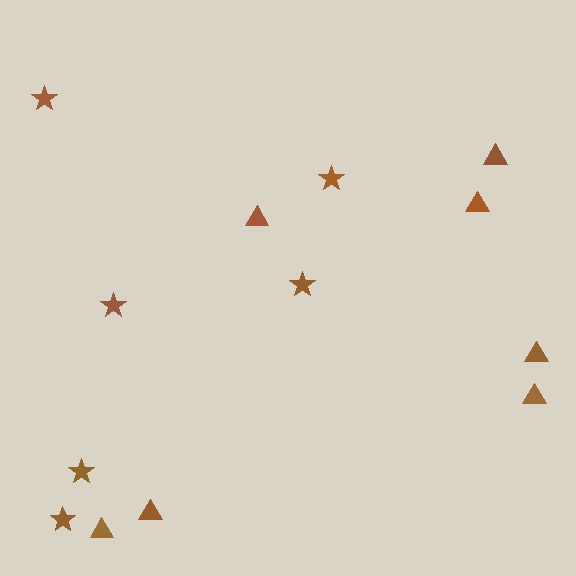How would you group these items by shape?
There are 2 groups: one group of stars (6) and one group of triangles (7).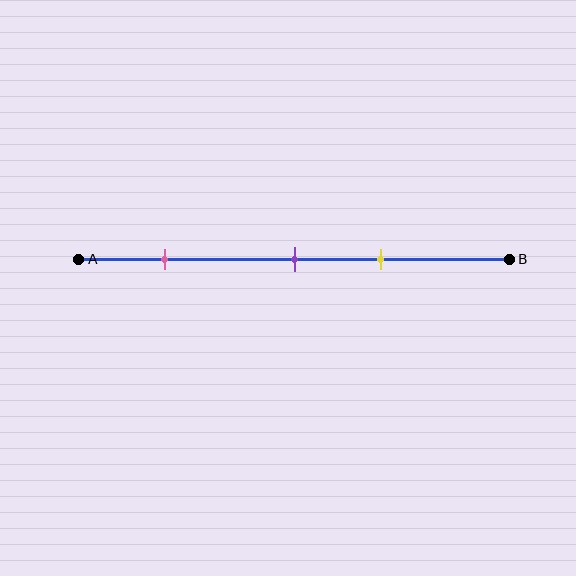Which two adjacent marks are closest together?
The purple and yellow marks are the closest adjacent pair.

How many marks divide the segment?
There are 3 marks dividing the segment.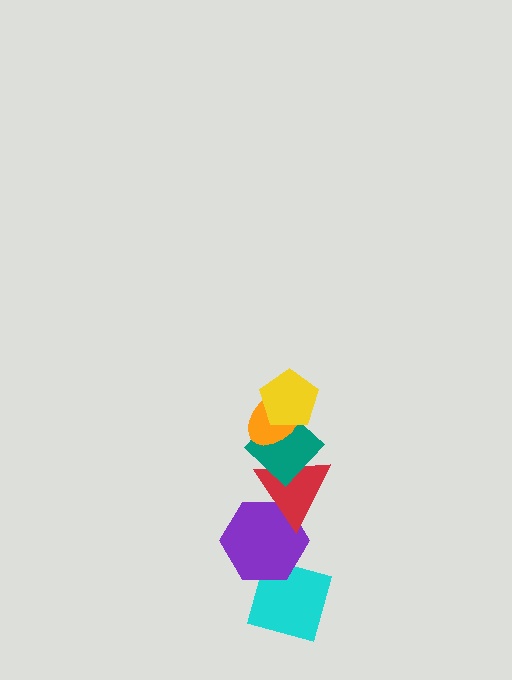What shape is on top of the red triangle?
The teal diamond is on top of the red triangle.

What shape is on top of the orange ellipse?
The yellow pentagon is on top of the orange ellipse.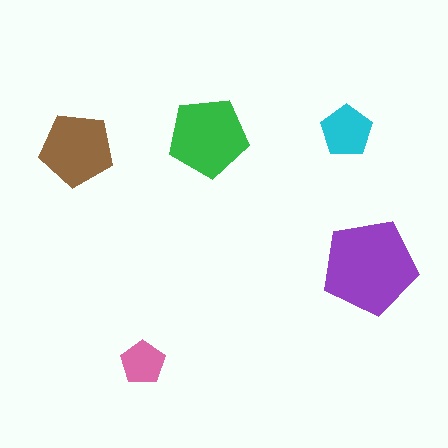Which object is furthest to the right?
The purple pentagon is rightmost.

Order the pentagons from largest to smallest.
the purple one, the green one, the brown one, the cyan one, the pink one.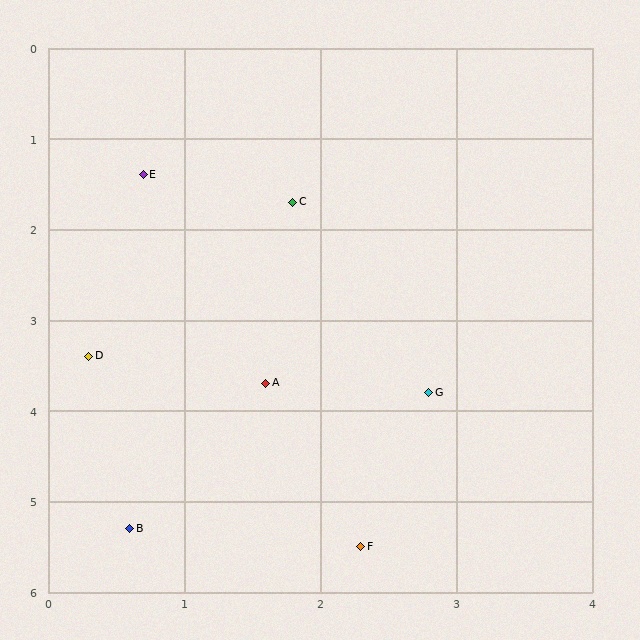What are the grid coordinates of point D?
Point D is at approximately (0.3, 3.4).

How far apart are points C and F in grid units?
Points C and F are about 3.8 grid units apart.